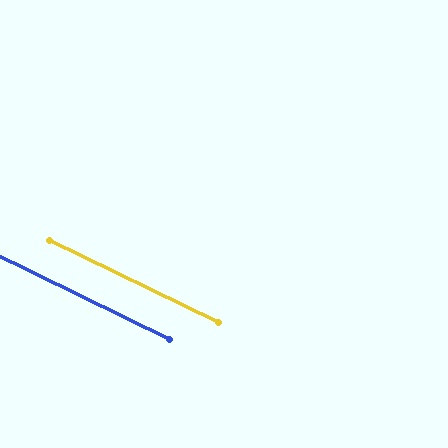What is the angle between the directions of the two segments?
Approximately 0 degrees.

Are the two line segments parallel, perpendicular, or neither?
Parallel — their directions differ by only 0.1°.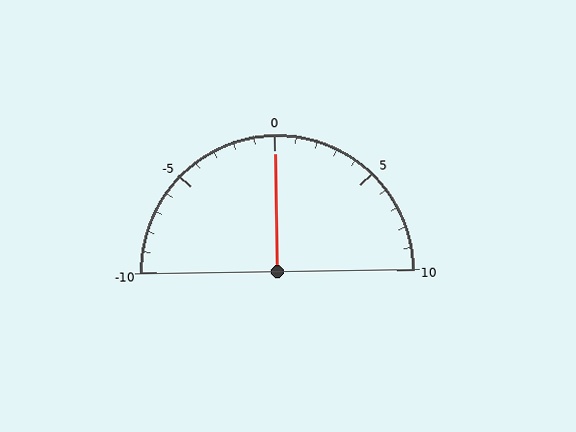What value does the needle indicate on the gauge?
The needle indicates approximately 0.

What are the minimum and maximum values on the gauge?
The gauge ranges from -10 to 10.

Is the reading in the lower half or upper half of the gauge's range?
The reading is in the upper half of the range (-10 to 10).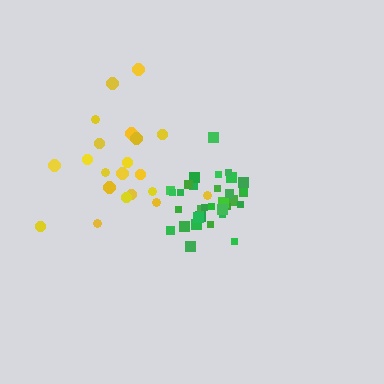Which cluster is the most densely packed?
Green.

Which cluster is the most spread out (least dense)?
Yellow.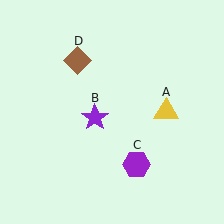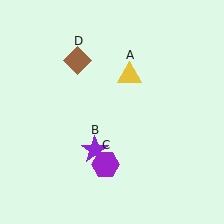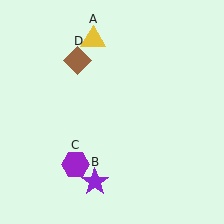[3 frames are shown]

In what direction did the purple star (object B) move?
The purple star (object B) moved down.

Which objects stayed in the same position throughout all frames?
Brown diamond (object D) remained stationary.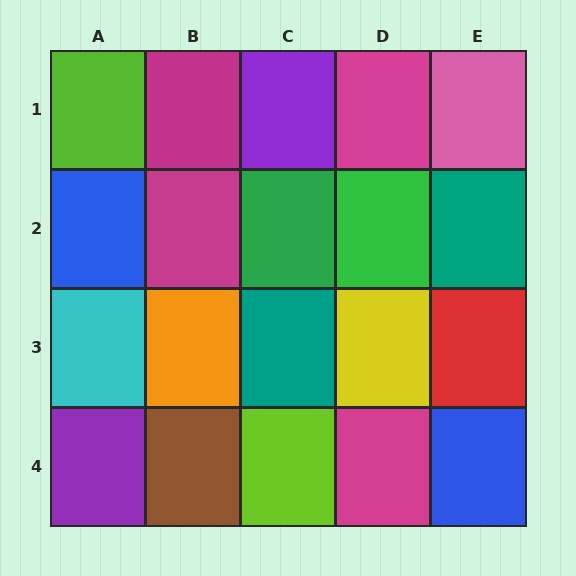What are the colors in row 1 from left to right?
Lime, magenta, purple, magenta, pink.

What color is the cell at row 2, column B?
Magenta.